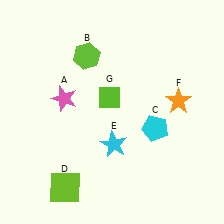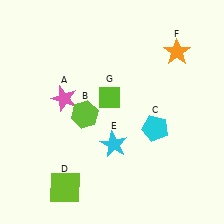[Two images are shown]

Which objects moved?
The objects that moved are: the lime hexagon (B), the orange star (F).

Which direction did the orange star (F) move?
The orange star (F) moved up.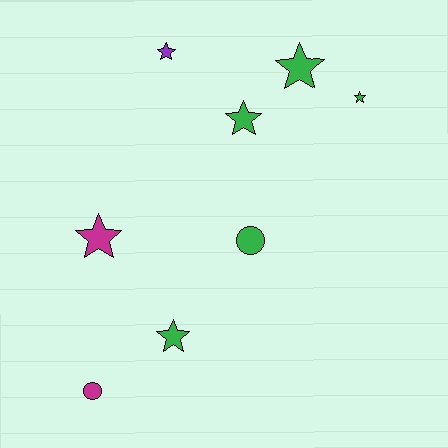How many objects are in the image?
There are 8 objects.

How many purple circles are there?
There are no purple circles.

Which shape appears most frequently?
Star, with 6 objects.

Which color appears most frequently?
Green, with 5 objects.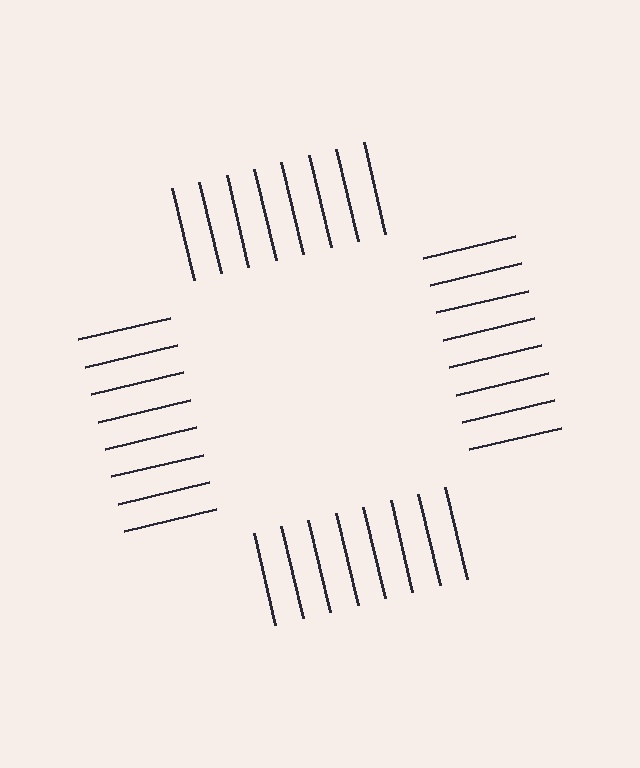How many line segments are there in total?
32 — 8 along each of the 4 edges.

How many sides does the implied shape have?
4 sides — the line-ends trace a square.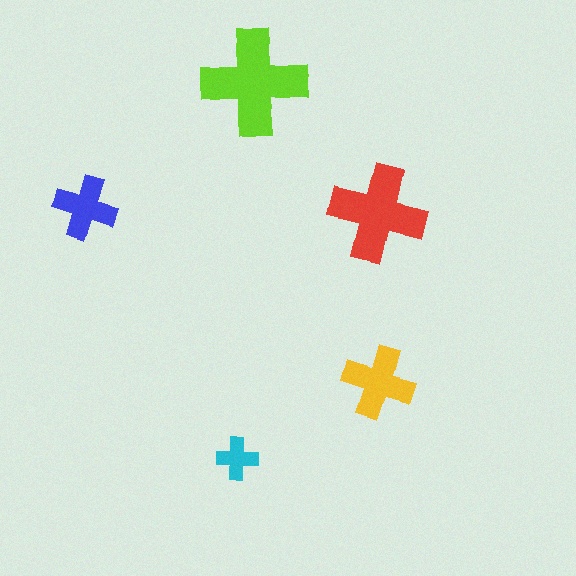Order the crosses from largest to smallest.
the lime one, the red one, the yellow one, the blue one, the cyan one.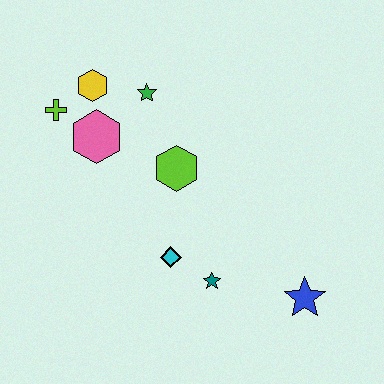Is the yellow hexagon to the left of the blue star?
Yes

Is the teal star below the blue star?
No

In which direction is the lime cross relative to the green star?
The lime cross is to the left of the green star.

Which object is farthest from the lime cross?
The blue star is farthest from the lime cross.